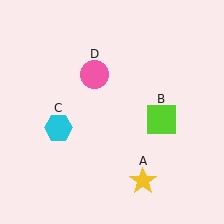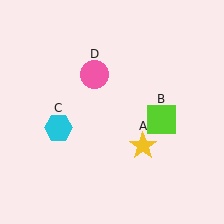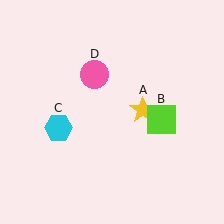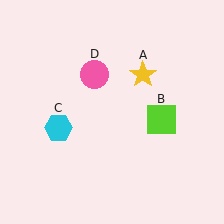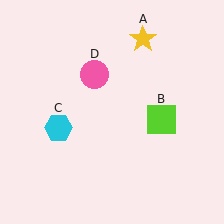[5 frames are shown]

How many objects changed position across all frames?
1 object changed position: yellow star (object A).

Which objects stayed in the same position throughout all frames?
Lime square (object B) and cyan hexagon (object C) and pink circle (object D) remained stationary.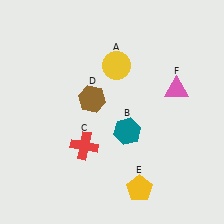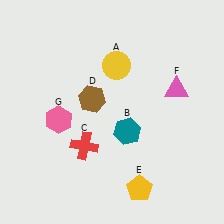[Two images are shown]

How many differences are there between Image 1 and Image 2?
There is 1 difference between the two images.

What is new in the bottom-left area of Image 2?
A pink hexagon (G) was added in the bottom-left area of Image 2.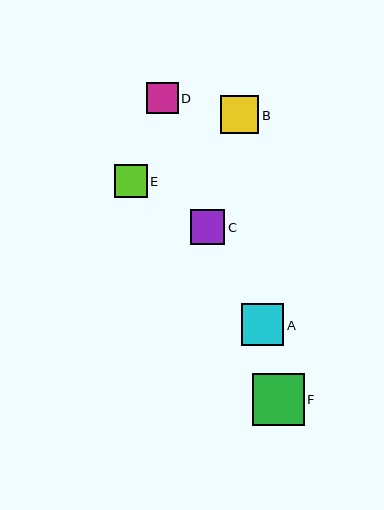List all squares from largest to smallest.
From largest to smallest: F, A, B, C, E, D.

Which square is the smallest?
Square D is the smallest with a size of approximately 31 pixels.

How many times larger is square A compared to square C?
Square A is approximately 1.2 times the size of square C.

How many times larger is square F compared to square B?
Square F is approximately 1.3 times the size of square B.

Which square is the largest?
Square F is the largest with a size of approximately 52 pixels.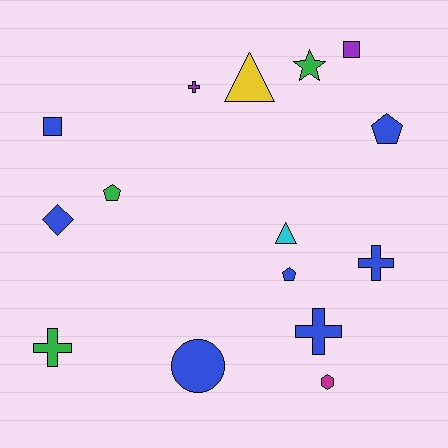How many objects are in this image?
There are 15 objects.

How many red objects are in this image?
There are no red objects.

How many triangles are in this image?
There are 2 triangles.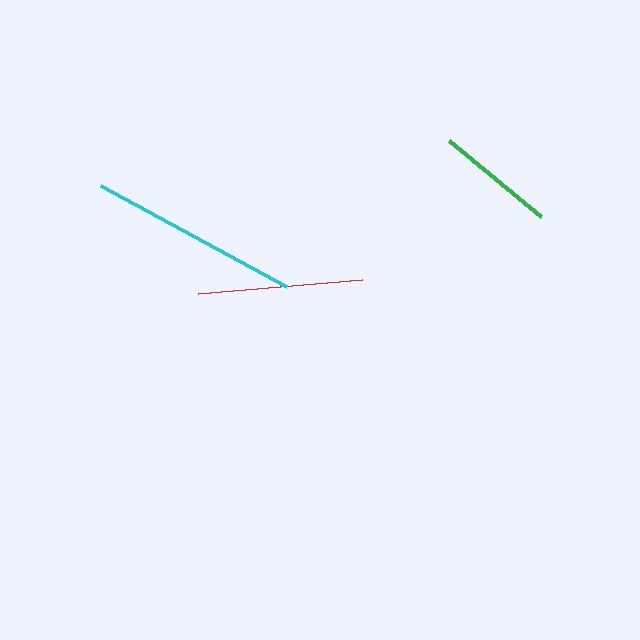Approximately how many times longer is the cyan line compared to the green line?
The cyan line is approximately 1.8 times the length of the green line.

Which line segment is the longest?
The cyan line is the longest at approximately 211 pixels.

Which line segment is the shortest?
The green line is the shortest at approximately 119 pixels.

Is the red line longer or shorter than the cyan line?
The cyan line is longer than the red line.